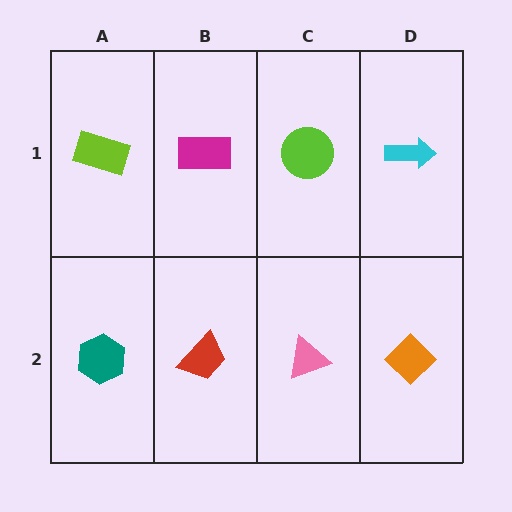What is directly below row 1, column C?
A pink triangle.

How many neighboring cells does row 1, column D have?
2.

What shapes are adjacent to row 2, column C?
A lime circle (row 1, column C), a red trapezoid (row 2, column B), an orange diamond (row 2, column D).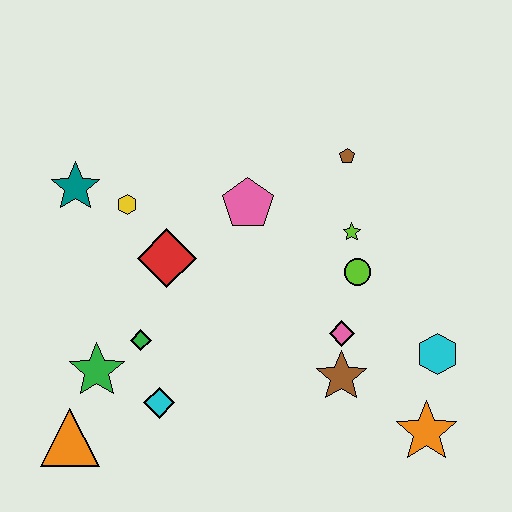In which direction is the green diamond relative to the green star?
The green diamond is to the right of the green star.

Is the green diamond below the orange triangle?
No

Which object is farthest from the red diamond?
The orange star is farthest from the red diamond.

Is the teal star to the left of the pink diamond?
Yes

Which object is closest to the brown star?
The pink diamond is closest to the brown star.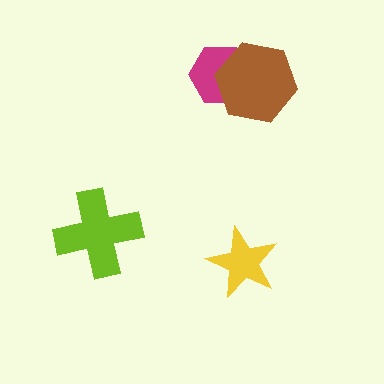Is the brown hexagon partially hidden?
No, no other shape covers it.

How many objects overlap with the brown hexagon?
1 object overlaps with the brown hexagon.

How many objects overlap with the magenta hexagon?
1 object overlaps with the magenta hexagon.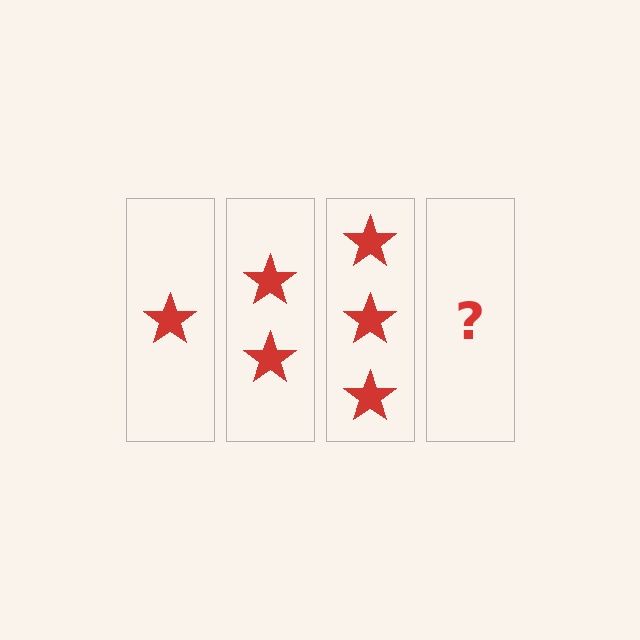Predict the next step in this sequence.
The next step is 4 stars.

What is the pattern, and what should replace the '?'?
The pattern is that each step adds one more star. The '?' should be 4 stars.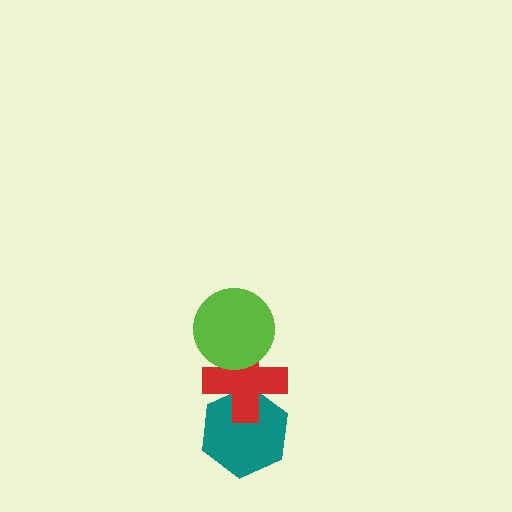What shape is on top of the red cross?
The lime circle is on top of the red cross.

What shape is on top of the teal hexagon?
The red cross is on top of the teal hexagon.